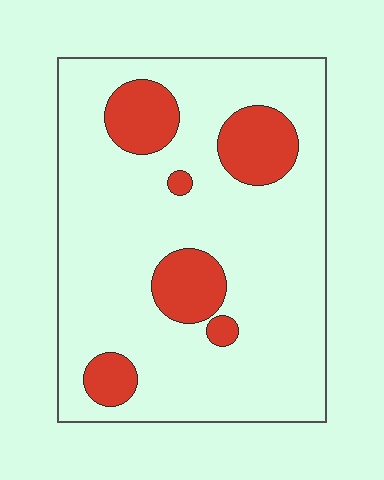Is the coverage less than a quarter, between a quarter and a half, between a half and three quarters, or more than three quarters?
Less than a quarter.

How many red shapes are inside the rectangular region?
6.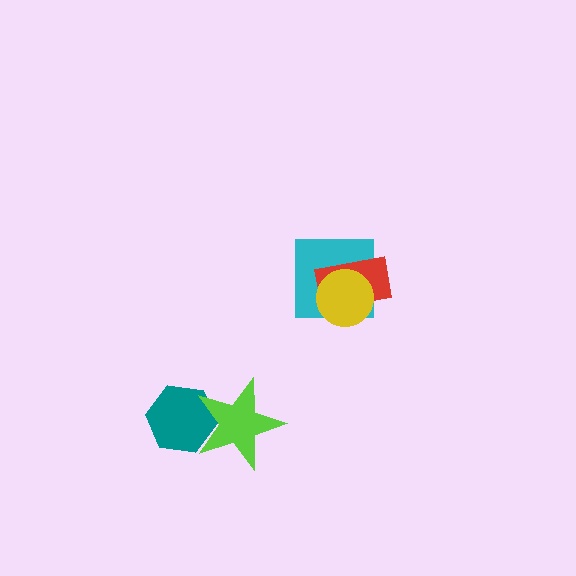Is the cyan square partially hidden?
Yes, it is partially covered by another shape.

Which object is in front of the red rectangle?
The yellow circle is in front of the red rectangle.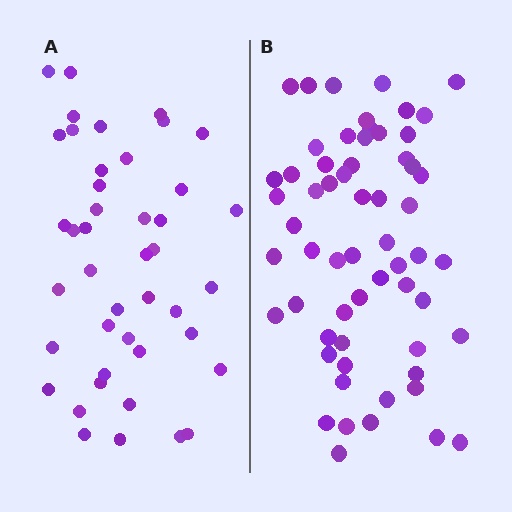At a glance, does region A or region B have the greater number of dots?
Region B (the right region) has more dots.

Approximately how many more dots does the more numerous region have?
Region B has approximately 15 more dots than region A.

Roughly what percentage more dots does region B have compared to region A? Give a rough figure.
About 40% more.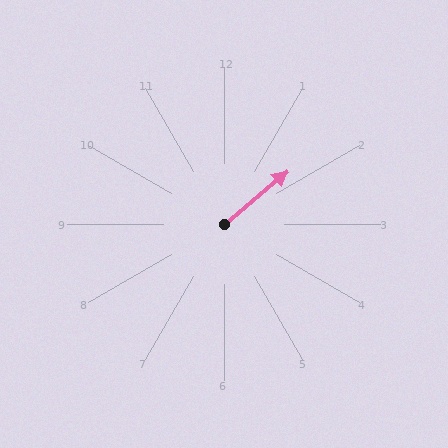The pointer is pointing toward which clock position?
Roughly 2 o'clock.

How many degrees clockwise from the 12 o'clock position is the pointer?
Approximately 50 degrees.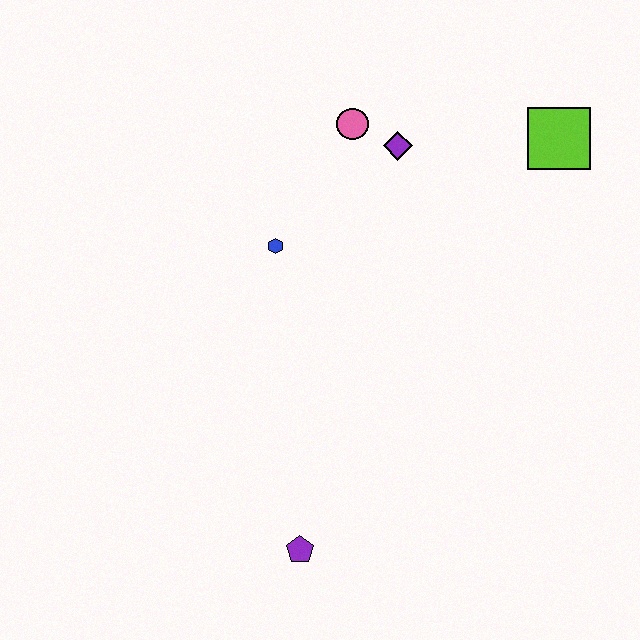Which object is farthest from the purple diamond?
The purple pentagon is farthest from the purple diamond.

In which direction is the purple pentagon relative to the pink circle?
The purple pentagon is below the pink circle.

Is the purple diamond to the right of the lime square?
No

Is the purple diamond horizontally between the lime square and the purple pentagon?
Yes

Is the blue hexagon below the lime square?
Yes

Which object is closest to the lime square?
The purple diamond is closest to the lime square.